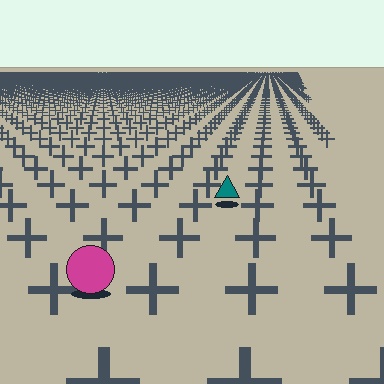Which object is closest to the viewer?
The magenta circle is closest. The texture marks near it are larger and more spread out.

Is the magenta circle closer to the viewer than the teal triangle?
Yes. The magenta circle is closer — you can tell from the texture gradient: the ground texture is coarser near it.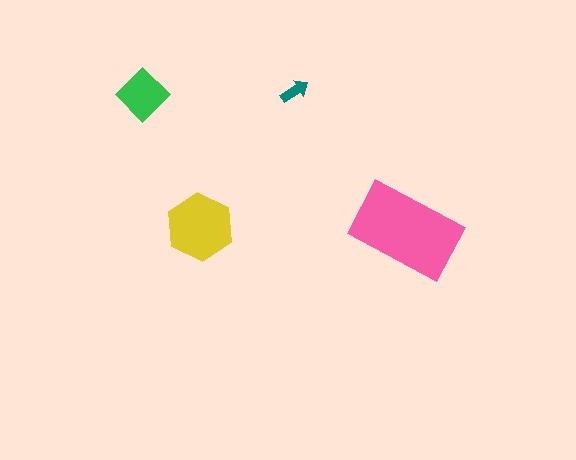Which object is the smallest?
The teal arrow.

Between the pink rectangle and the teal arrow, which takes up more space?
The pink rectangle.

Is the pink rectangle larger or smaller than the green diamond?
Larger.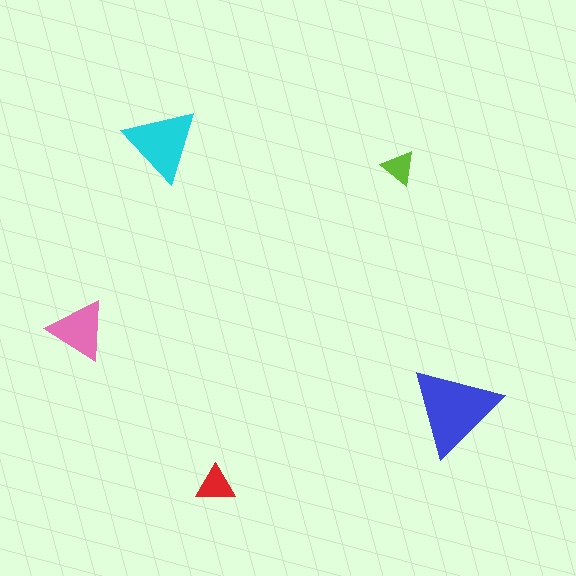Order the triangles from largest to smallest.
the blue one, the cyan one, the pink one, the red one, the lime one.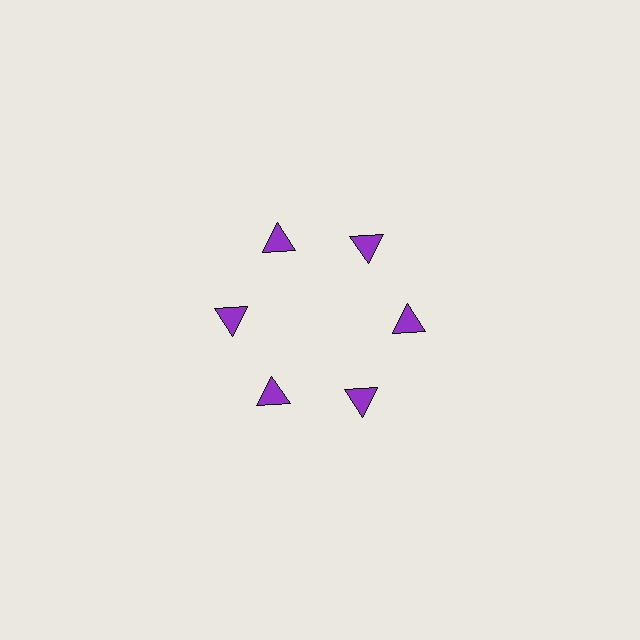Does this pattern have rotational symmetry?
Yes, this pattern has 6-fold rotational symmetry. It looks the same after rotating 60 degrees around the center.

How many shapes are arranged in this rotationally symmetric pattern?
There are 6 shapes, arranged in 6 groups of 1.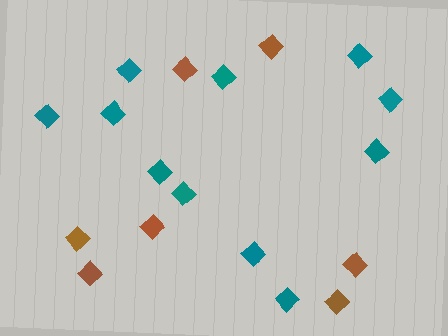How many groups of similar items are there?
There are 2 groups: one group of brown diamonds (7) and one group of teal diamonds (11).